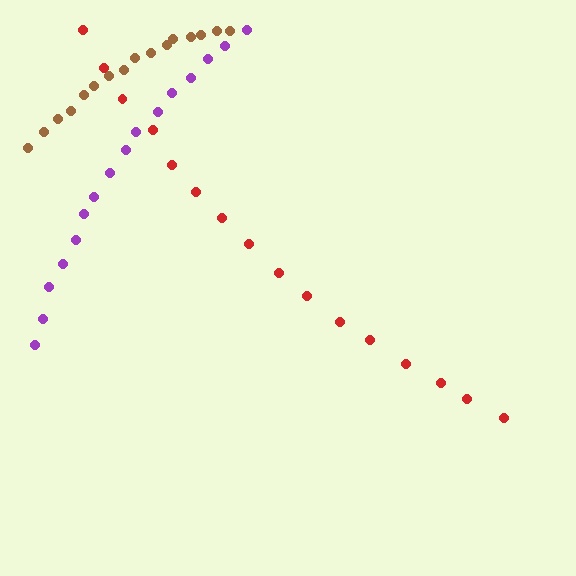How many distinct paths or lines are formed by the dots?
There are 3 distinct paths.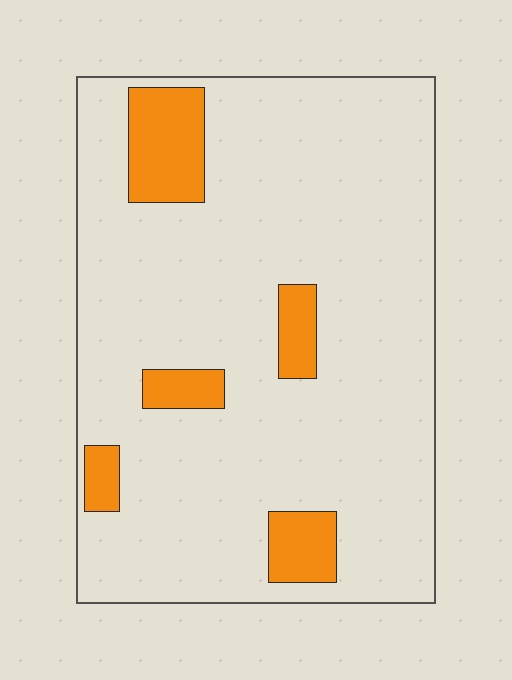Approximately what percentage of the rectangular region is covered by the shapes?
Approximately 10%.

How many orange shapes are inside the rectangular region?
5.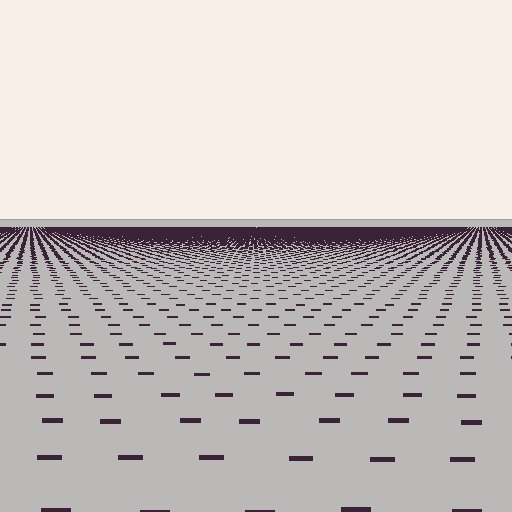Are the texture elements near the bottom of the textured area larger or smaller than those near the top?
Larger. Near the bottom, elements are closer to the viewer and appear at a bigger on-screen size.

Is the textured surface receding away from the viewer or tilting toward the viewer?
The surface is receding away from the viewer. Texture elements get smaller and denser toward the top.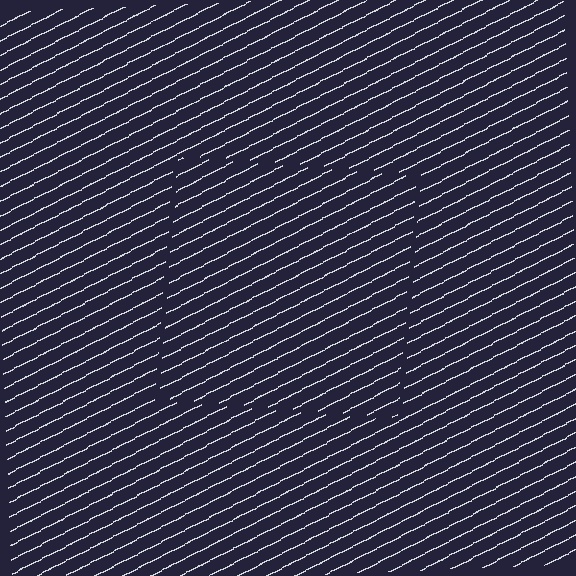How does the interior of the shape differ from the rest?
The interior of the shape contains the same grating, shifted by half a period — the contour is defined by the phase discontinuity where line-ends from the inner and outer gratings abut.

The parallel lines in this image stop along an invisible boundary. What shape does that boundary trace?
An illusory square. The interior of the shape contains the same grating, shifted by half a period — the contour is defined by the phase discontinuity where line-ends from the inner and outer gratings abut.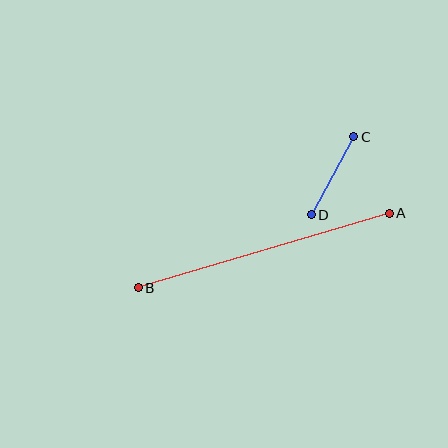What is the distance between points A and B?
The distance is approximately 262 pixels.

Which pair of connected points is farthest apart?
Points A and B are farthest apart.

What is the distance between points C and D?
The distance is approximately 89 pixels.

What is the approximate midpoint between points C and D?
The midpoint is at approximately (332, 176) pixels.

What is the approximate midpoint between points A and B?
The midpoint is at approximately (264, 251) pixels.